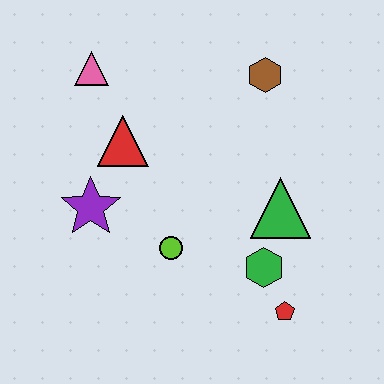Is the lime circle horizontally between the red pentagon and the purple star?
Yes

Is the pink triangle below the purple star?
No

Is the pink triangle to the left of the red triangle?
Yes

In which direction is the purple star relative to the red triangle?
The purple star is below the red triangle.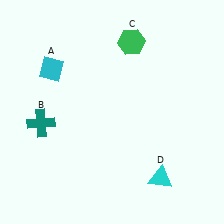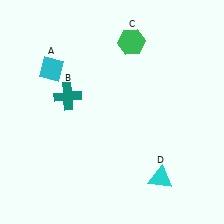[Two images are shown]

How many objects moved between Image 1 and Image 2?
1 object moved between the two images.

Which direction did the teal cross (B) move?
The teal cross (B) moved right.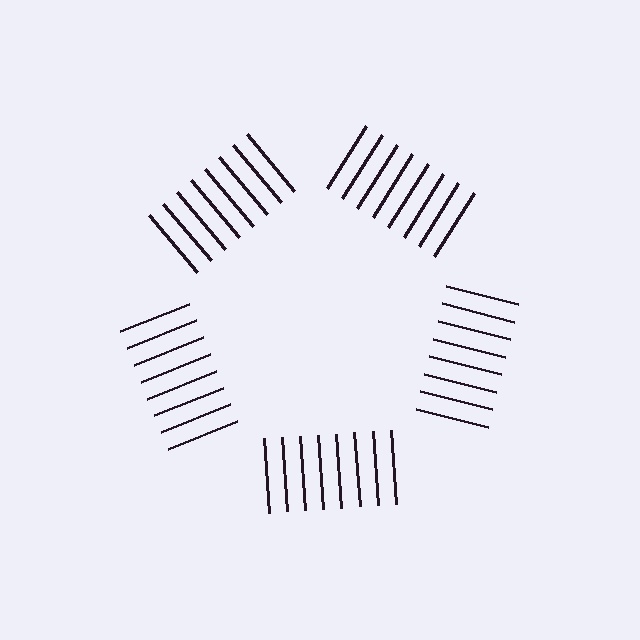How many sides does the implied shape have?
5 sides — the line-ends trace a pentagon.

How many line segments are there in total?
40 — 8 along each of the 5 edges.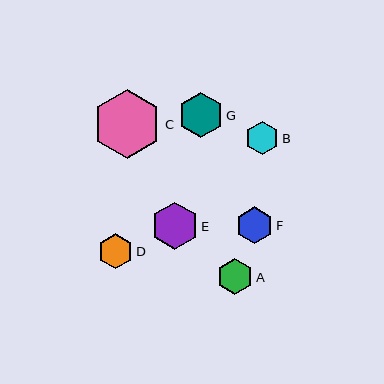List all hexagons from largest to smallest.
From largest to smallest: C, E, G, F, A, D, B.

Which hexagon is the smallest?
Hexagon B is the smallest with a size of approximately 33 pixels.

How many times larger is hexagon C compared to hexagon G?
Hexagon C is approximately 1.5 times the size of hexagon G.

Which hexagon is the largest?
Hexagon C is the largest with a size of approximately 69 pixels.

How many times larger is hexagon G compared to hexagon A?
Hexagon G is approximately 1.2 times the size of hexagon A.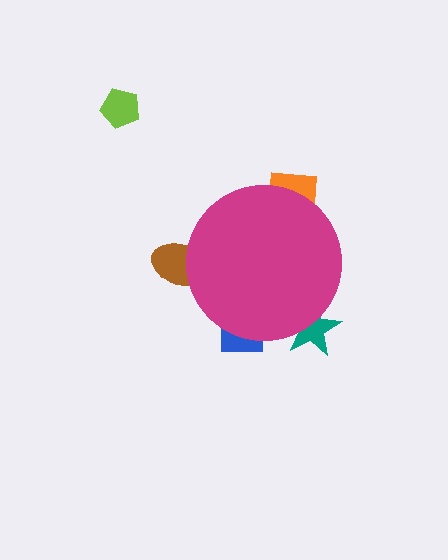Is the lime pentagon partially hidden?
No, the lime pentagon is fully visible.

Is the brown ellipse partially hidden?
Yes, the brown ellipse is partially hidden behind the magenta circle.